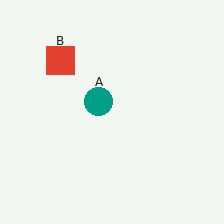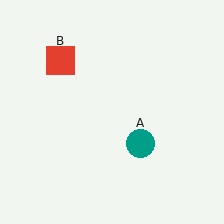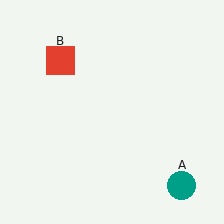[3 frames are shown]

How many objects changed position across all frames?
1 object changed position: teal circle (object A).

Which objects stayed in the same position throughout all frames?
Red square (object B) remained stationary.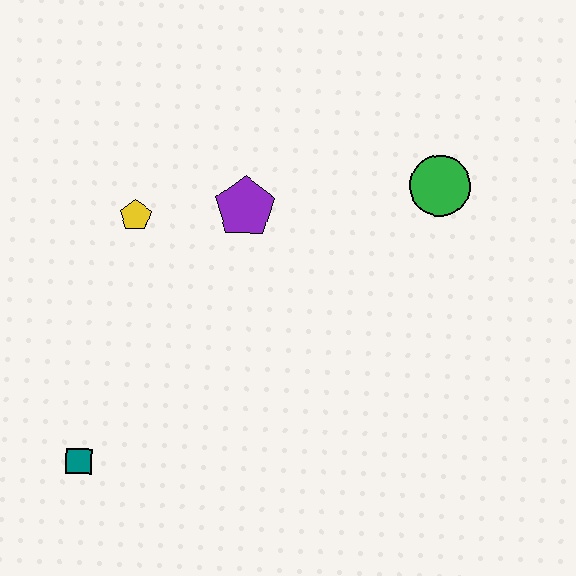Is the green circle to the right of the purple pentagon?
Yes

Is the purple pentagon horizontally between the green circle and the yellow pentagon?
Yes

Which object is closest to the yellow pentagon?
The purple pentagon is closest to the yellow pentagon.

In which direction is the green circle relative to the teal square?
The green circle is to the right of the teal square.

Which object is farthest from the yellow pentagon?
The green circle is farthest from the yellow pentagon.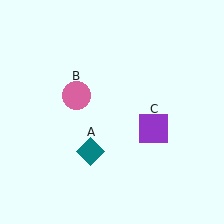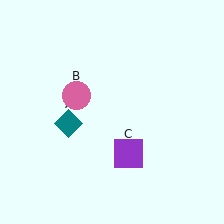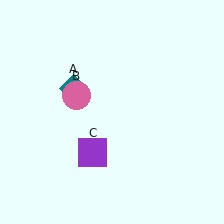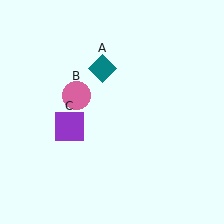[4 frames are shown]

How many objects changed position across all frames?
2 objects changed position: teal diamond (object A), purple square (object C).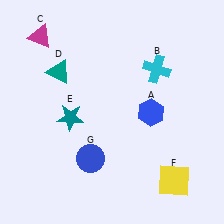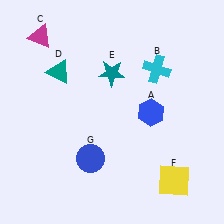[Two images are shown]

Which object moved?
The teal star (E) moved up.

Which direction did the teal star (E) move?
The teal star (E) moved up.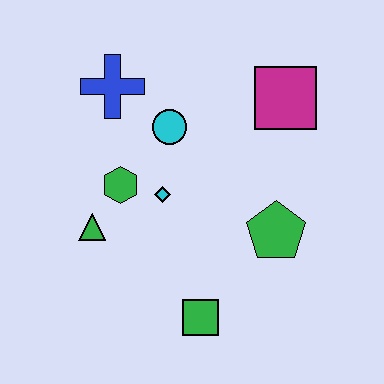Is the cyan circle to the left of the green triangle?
No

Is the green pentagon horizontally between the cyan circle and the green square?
No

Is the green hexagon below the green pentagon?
No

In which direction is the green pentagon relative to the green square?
The green pentagon is above the green square.